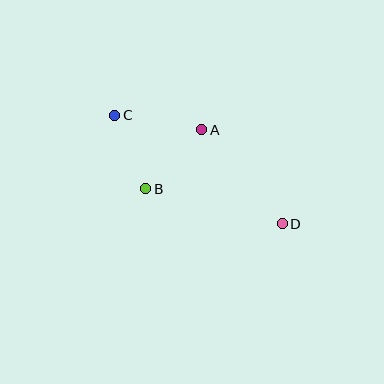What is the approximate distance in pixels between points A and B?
The distance between A and B is approximately 81 pixels.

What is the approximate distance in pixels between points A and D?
The distance between A and D is approximately 124 pixels.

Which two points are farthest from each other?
Points C and D are farthest from each other.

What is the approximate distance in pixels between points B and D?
The distance between B and D is approximately 141 pixels.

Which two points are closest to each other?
Points B and C are closest to each other.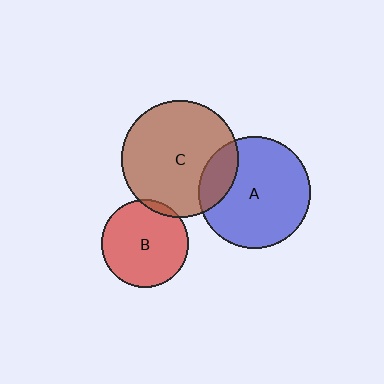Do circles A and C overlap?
Yes.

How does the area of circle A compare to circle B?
Approximately 1.6 times.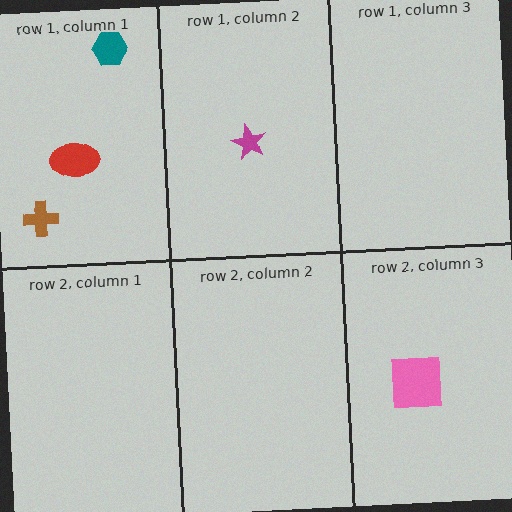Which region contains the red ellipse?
The row 1, column 1 region.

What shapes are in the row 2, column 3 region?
The pink square.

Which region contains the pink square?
The row 2, column 3 region.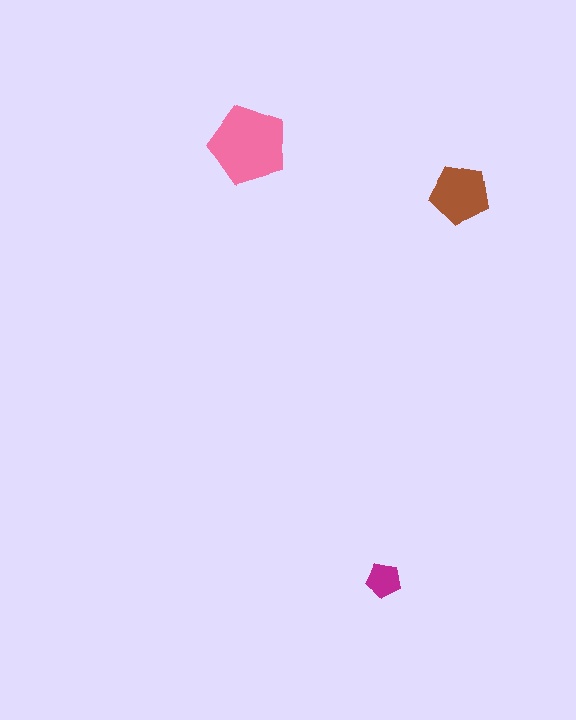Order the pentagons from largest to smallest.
the pink one, the brown one, the magenta one.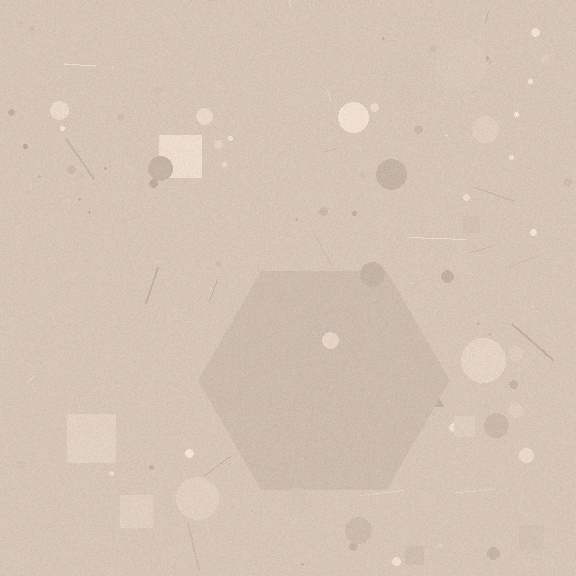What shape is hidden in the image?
A hexagon is hidden in the image.